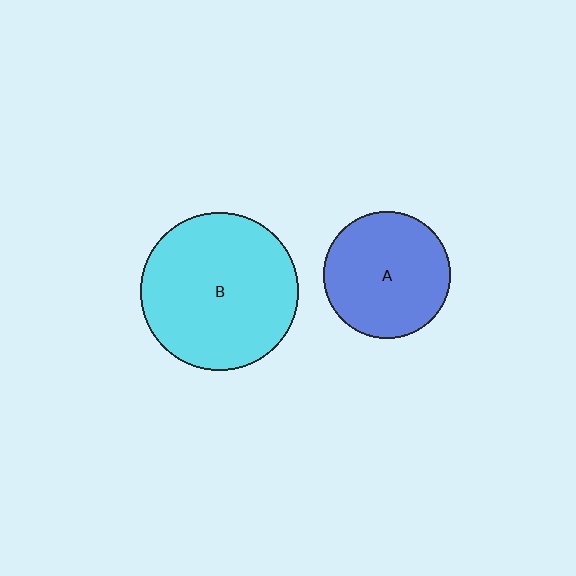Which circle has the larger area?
Circle B (cyan).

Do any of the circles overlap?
No, none of the circles overlap.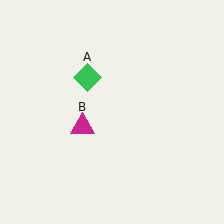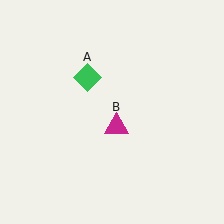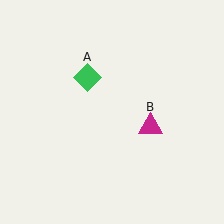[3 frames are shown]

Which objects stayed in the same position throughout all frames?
Green diamond (object A) remained stationary.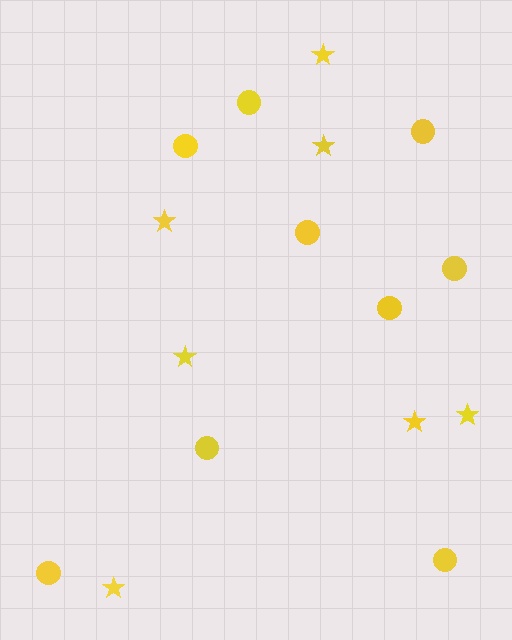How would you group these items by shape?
There are 2 groups: one group of circles (9) and one group of stars (7).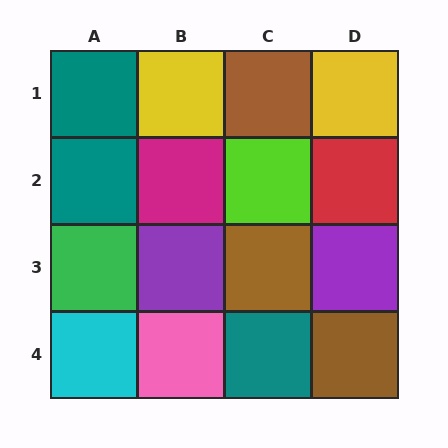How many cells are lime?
1 cell is lime.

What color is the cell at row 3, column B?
Purple.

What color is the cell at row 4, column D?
Brown.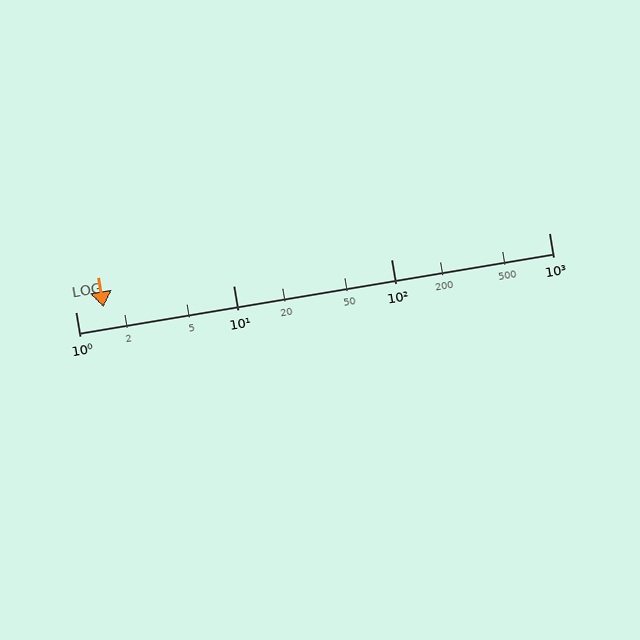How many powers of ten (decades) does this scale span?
The scale spans 3 decades, from 1 to 1000.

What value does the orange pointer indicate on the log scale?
The pointer indicates approximately 1.5.